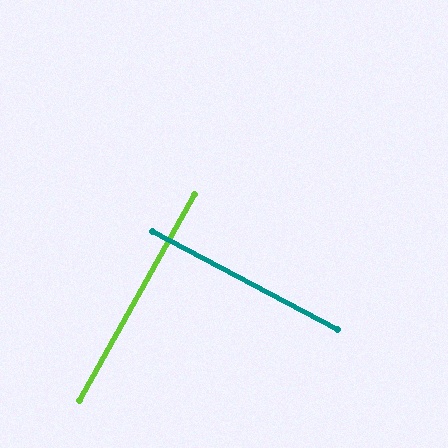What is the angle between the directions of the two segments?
Approximately 89 degrees.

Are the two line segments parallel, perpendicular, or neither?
Perpendicular — they meet at approximately 89°.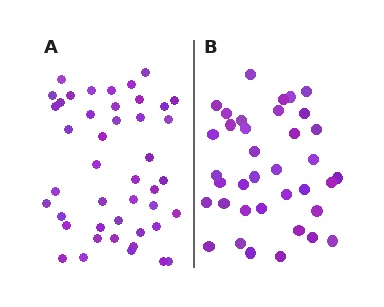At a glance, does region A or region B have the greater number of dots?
Region A (the left region) has more dots.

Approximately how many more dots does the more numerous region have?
Region A has roughly 8 or so more dots than region B.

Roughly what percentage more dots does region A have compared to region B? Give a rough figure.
About 20% more.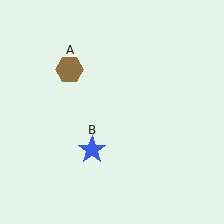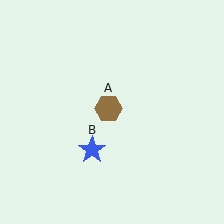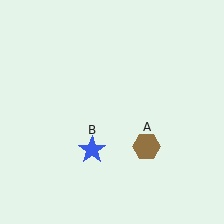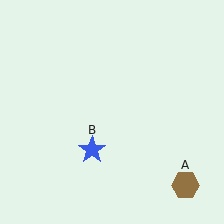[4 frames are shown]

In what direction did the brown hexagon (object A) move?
The brown hexagon (object A) moved down and to the right.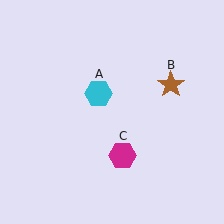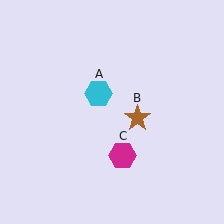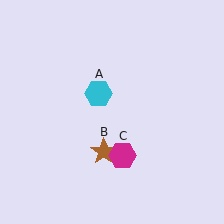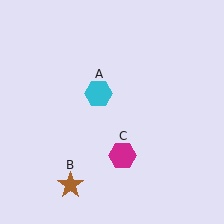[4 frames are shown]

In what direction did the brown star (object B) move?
The brown star (object B) moved down and to the left.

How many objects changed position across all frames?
1 object changed position: brown star (object B).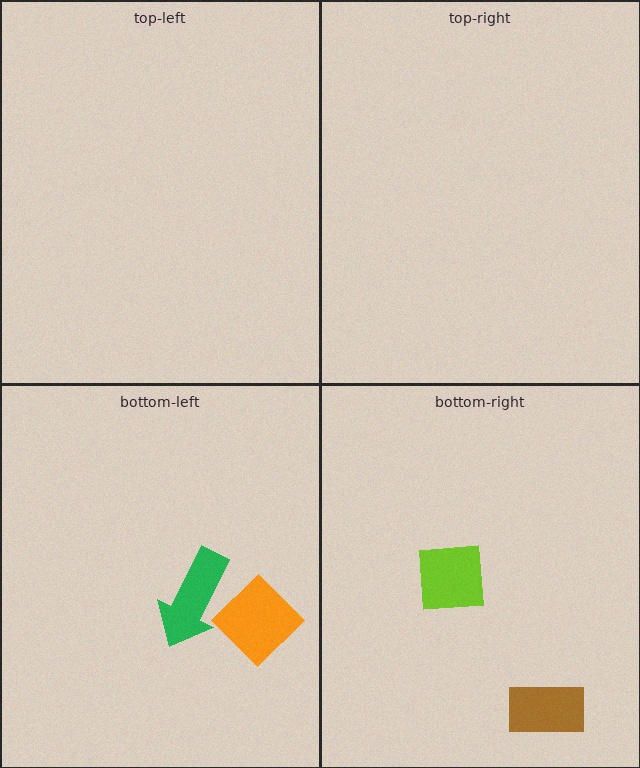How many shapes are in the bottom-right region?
2.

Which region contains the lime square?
The bottom-right region.